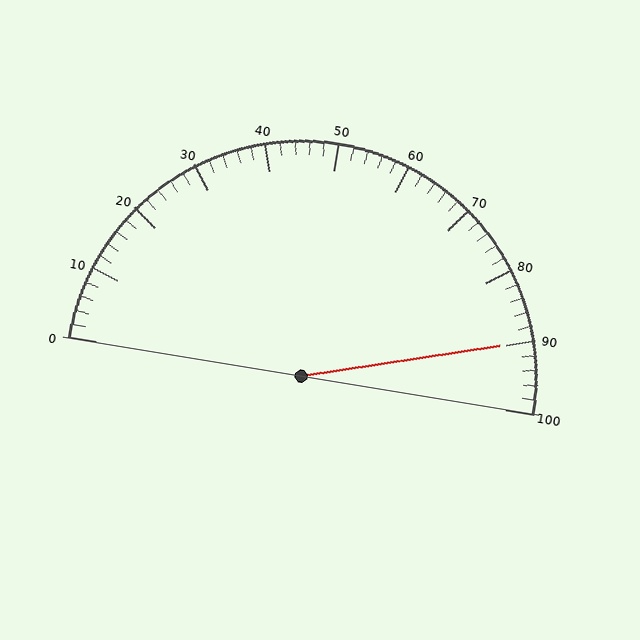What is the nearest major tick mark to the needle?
The nearest major tick mark is 90.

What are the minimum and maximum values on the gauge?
The gauge ranges from 0 to 100.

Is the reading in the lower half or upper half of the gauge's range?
The reading is in the upper half of the range (0 to 100).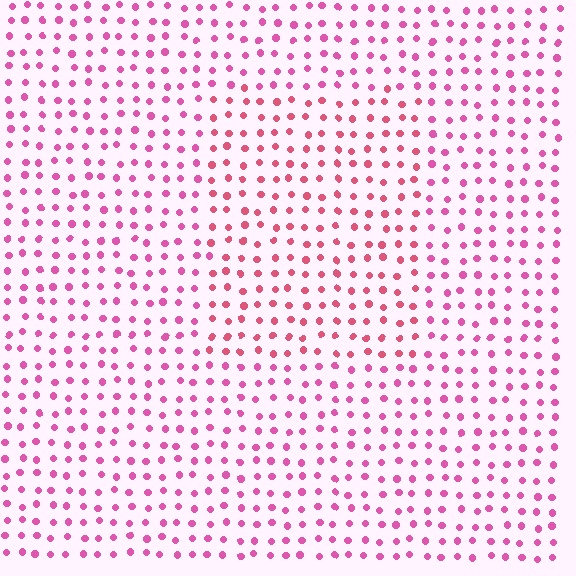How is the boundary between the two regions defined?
The boundary is defined purely by a slight shift in hue (about 23 degrees). Spacing, size, and orientation are identical on both sides.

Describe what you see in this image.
The image is filled with small pink elements in a uniform arrangement. A rectangle-shaped region is visible where the elements are tinted to a slightly different hue, forming a subtle color boundary.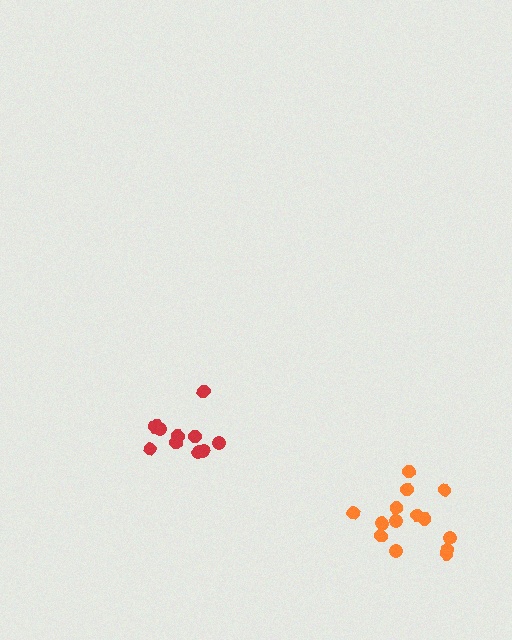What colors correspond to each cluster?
The clusters are colored: red, orange.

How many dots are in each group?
Group 1: 11 dots, Group 2: 14 dots (25 total).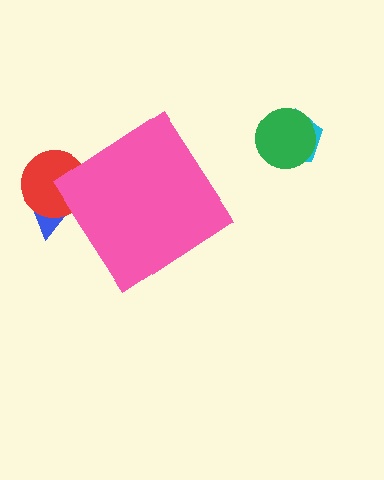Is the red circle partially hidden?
Yes, the red circle is partially hidden behind the pink diamond.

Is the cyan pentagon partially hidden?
No, the cyan pentagon is fully visible.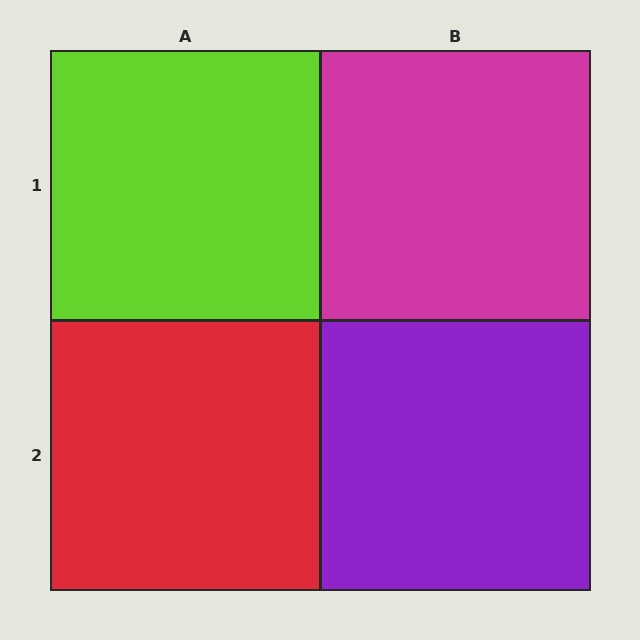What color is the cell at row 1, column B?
Magenta.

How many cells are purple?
1 cell is purple.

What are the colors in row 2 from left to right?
Red, purple.